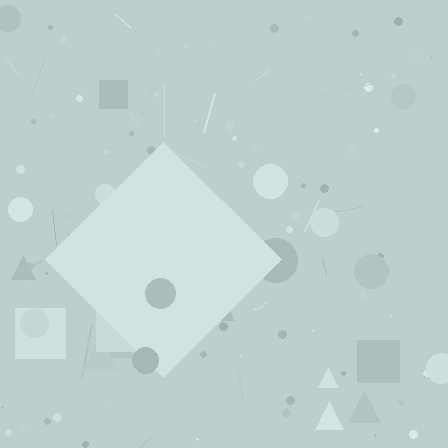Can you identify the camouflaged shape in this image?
The camouflaged shape is a diamond.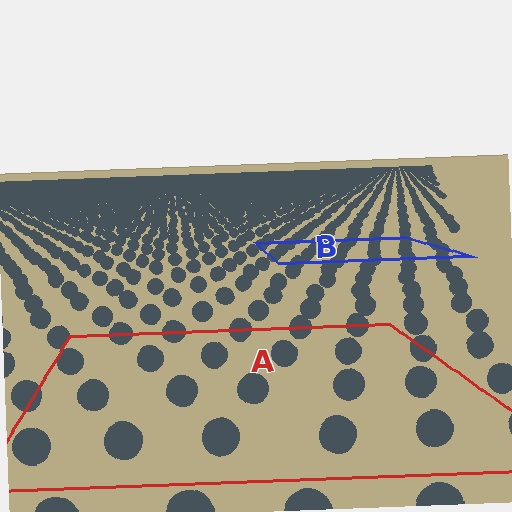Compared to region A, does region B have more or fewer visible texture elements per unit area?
Region B has more texture elements per unit area — they are packed more densely because it is farther away.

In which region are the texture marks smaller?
The texture marks are smaller in region B, because it is farther away.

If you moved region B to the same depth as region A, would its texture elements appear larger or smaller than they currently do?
They would appear larger. At a closer depth, the same texture elements are projected at a bigger on-screen size.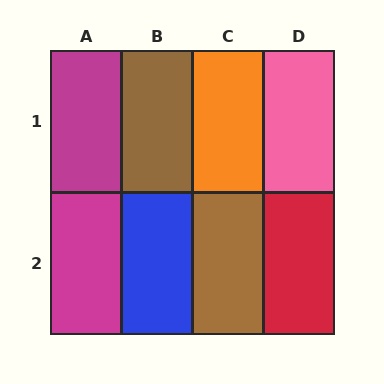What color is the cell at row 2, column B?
Blue.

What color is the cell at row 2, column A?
Magenta.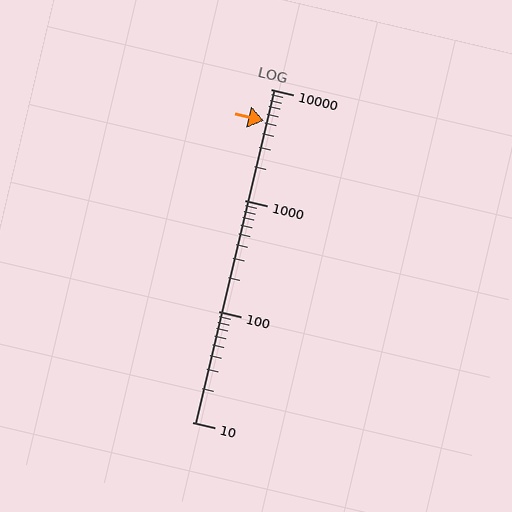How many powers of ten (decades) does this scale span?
The scale spans 3 decades, from 10 to 10000.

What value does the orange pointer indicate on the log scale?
The pointer indicates approximately 5200.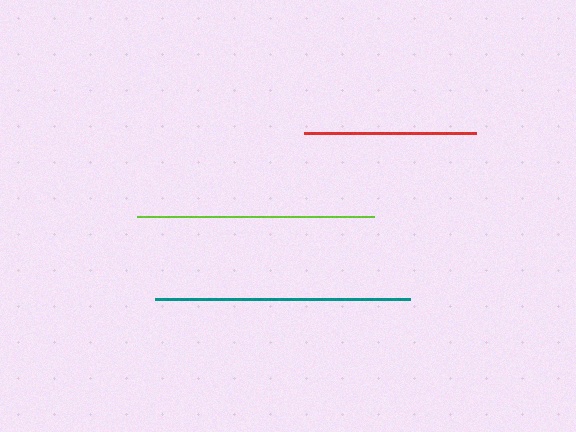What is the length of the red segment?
The red segment is approximately 171 pixels long.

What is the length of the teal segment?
The teal segment is approximately 255 pixels long.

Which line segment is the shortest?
The red line is the shortest at approximately 171 pixels.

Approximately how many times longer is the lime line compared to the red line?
The lime line is approximately 1.4 times the length of the red line.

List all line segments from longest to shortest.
From longest to shortest: teal, lime, red.